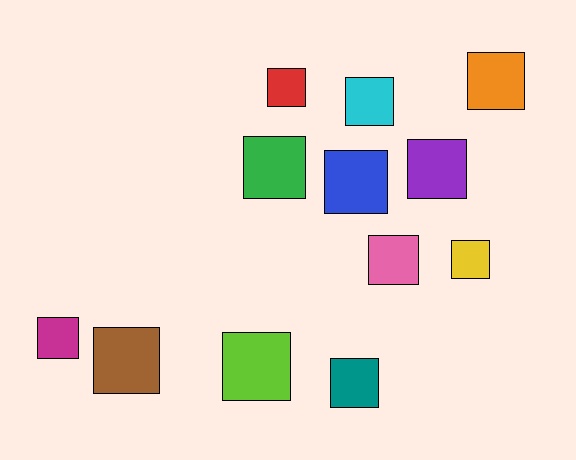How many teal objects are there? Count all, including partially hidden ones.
There is 1 teal object.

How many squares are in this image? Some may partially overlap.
There are 12 squares.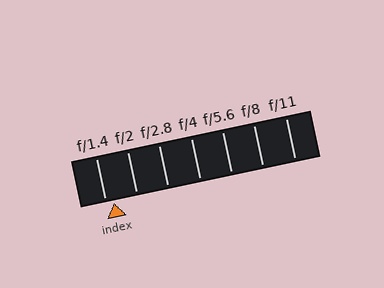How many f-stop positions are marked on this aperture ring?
There are 7 f-stop positions marked.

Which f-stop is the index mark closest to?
The index mark is closest to f/1.4.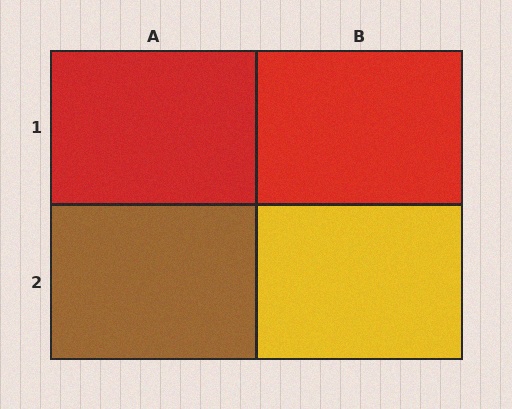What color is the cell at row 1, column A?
Red.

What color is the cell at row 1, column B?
Red.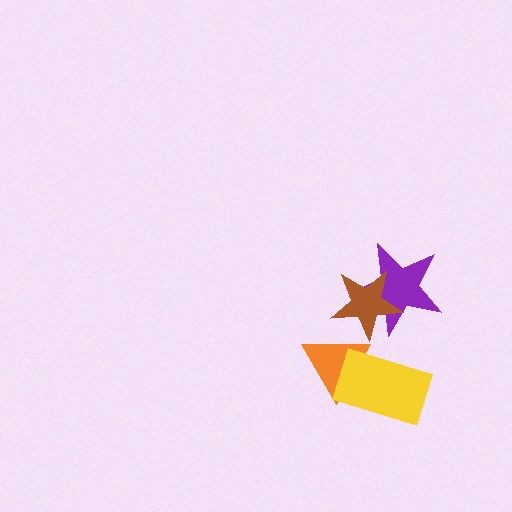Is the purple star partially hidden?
Yes, it is partially covered by another shape.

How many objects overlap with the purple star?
1 object overlaps with the purple star.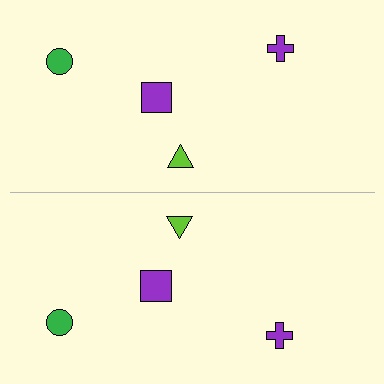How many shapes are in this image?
There are 8 shapes in this image.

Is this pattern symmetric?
Yes, this pattern has bilateral (reflection) symmetry.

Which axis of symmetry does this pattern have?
The pattern has a horizontal axis of symmetry running through the center of the image.